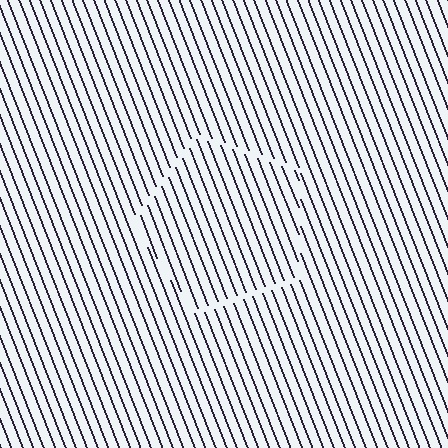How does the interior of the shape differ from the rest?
The interior of the shape contains the same grating, shifted by half a period — the contour is defined by the phase discontinuity where line-ends from the inner and outer gratings abut.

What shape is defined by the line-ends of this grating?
An illusory pentagon. The interior of the shape contains the same grating, shifted by half a period — the contour is defined by the phase discontinuity where line-ends from the inner and outer gratings abut.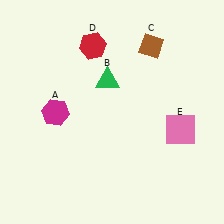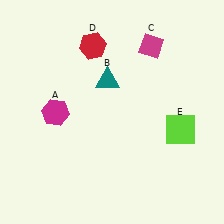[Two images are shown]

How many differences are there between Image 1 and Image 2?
There are 3 differences between the two images.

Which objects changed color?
B changed from green to teal. C changed from brown to magenta. E changed from pink to lime.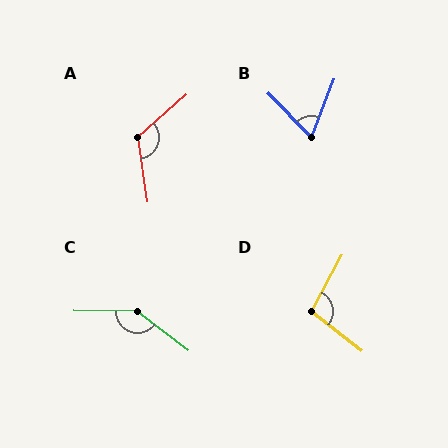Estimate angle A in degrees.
Approximately 123 degrees.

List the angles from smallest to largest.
B (65°), D (100°), A (123°), C (143°).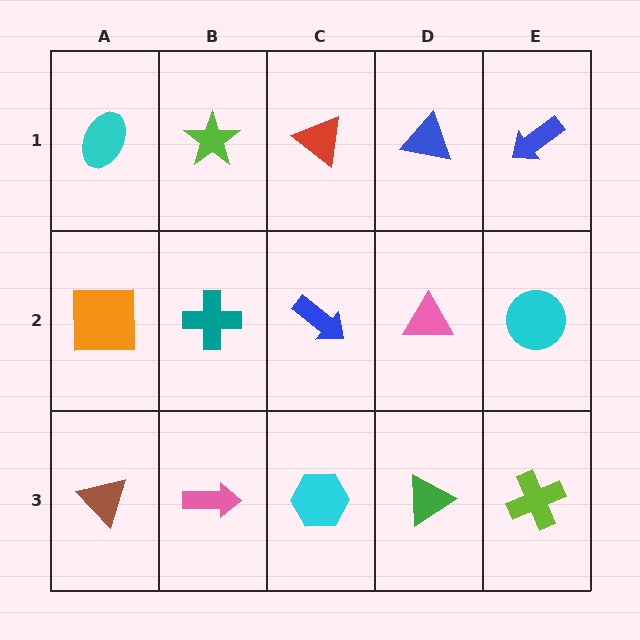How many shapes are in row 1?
5 shapes.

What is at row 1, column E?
A blue arrow.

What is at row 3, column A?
A brown triangle.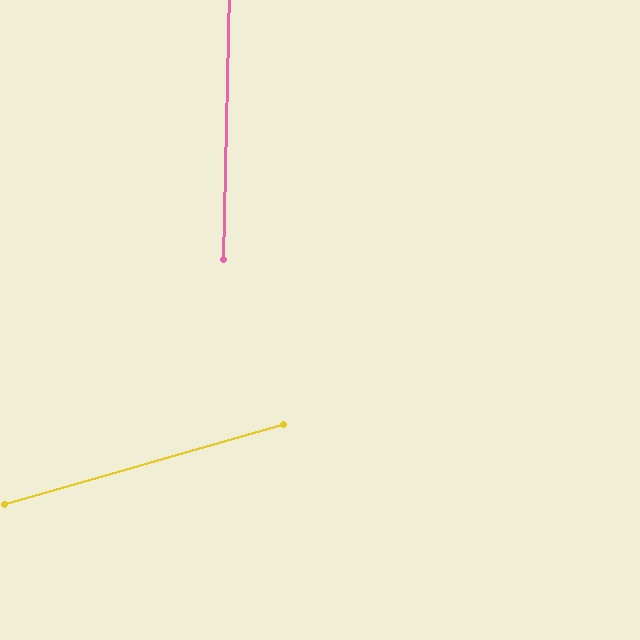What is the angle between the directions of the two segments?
Approximately 73 degrees.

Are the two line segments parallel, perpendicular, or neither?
Neither parallel nor perpendicular — they differ by about 73°.